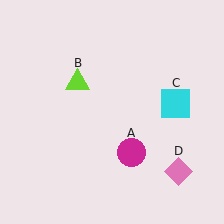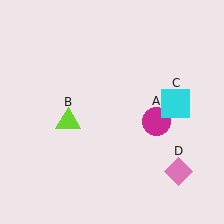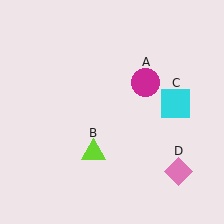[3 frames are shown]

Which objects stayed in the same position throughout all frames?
Cyan square (object C) and pink diamond (object D) remained stationary.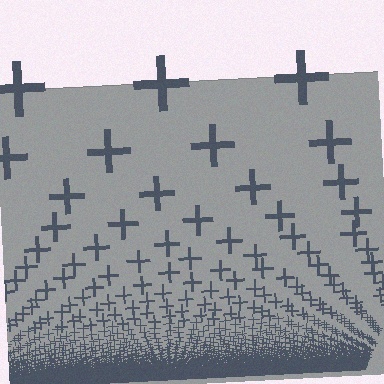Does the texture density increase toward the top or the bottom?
Density increases toward the bottom.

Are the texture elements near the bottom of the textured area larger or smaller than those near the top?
Smaller. The gradient is inverted — elements near the bottom are smaller and denser.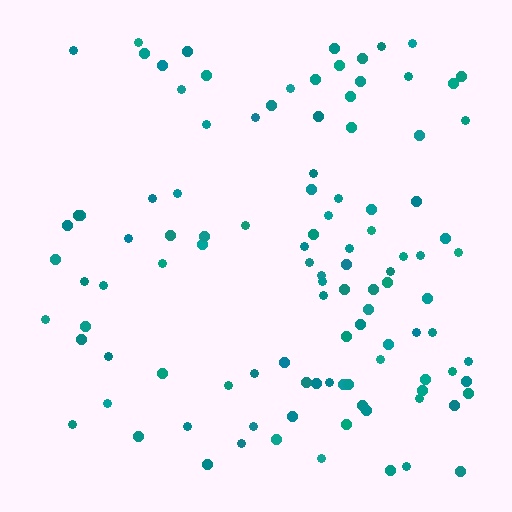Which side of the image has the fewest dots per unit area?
The left.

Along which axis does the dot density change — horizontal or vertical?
Horizontal.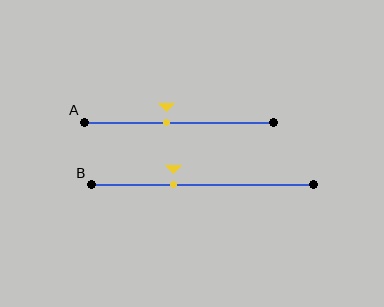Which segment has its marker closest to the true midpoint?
Segment A has its marker closest to the true midpoint.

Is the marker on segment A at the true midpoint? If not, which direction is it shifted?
No, the marker on segment A is shifted to the left by about 7% of the segment length.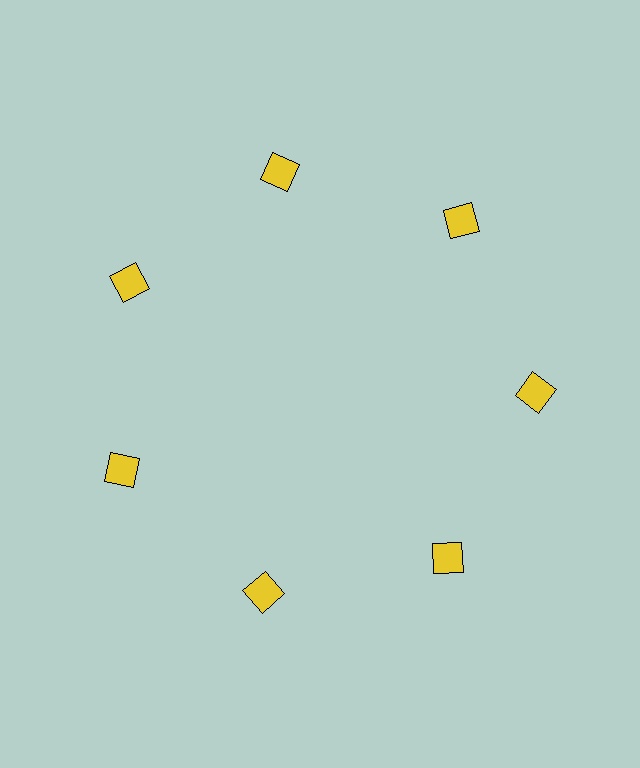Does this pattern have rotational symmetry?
Yes, this pattern has 7-fold rotational symmetry. It looks the same after rotating 51 degrees around the center.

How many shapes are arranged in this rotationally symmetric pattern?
There are 7 shapes, arranged in 7 groups of 1.